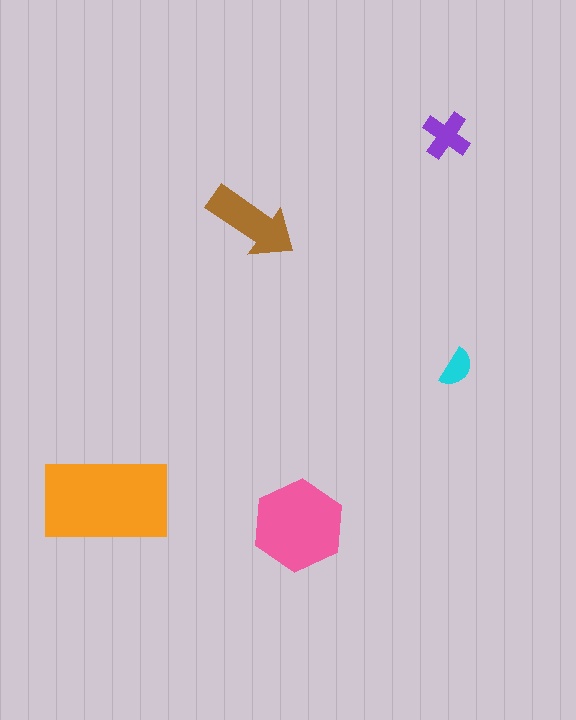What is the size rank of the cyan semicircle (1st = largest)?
5th.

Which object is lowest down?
The pink hexagon is bottommost.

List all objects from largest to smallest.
The orange rectangle, the pink hexagon, the brown arrow, the purple cross, the cyan semicircle.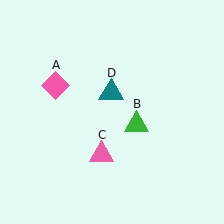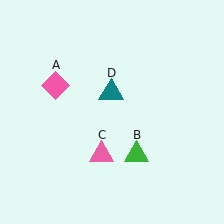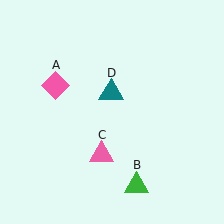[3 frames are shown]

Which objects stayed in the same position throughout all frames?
Pink diamond (object A) and pink triangle (object C) and teal triangle (object D) remained stationary.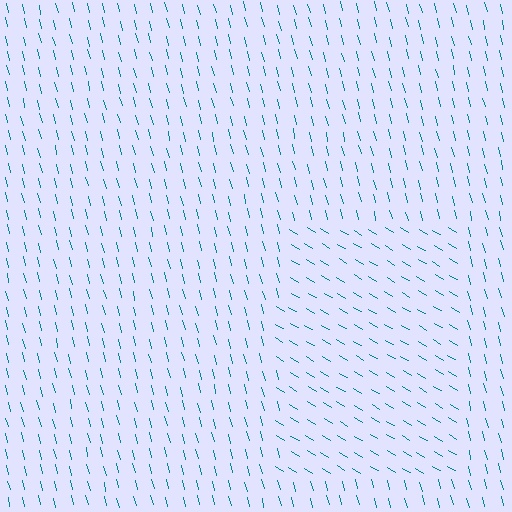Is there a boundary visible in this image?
Yes, there is a texture boundary formed by a change in line orientation.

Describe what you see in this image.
The image is filled with small teal line segments. A rectangle region in the image has lines oriented differently from the surrounding lines, creating a visible texture boundary.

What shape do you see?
I see a rectangle.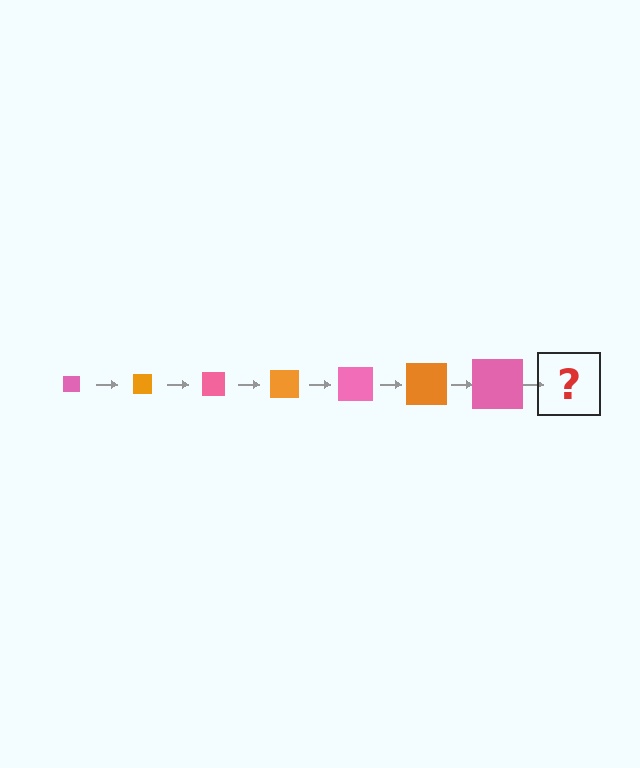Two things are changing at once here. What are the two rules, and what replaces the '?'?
The two rules are that the square grows larger each step and the color cycles through pink and orange. The '?' should be an orange square, larger than the previous one.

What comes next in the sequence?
The next element should be an orange square, larger than the previous one.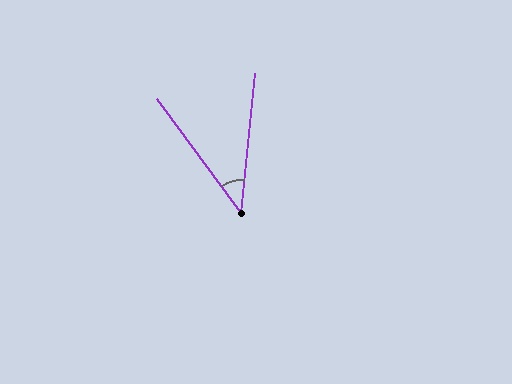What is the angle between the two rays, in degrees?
Approximately 42 degrees.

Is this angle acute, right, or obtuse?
It is acute.